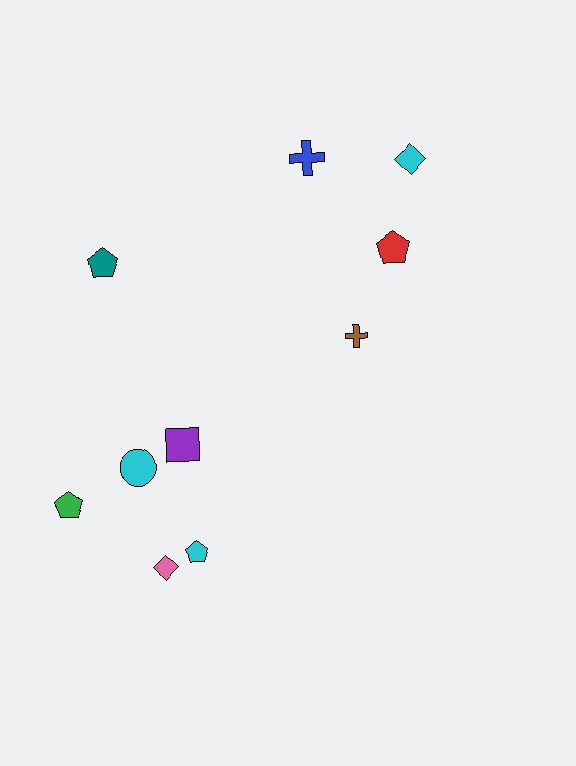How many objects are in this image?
There are 10 objects.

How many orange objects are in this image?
There are no orange objects.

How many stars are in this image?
There are no stars.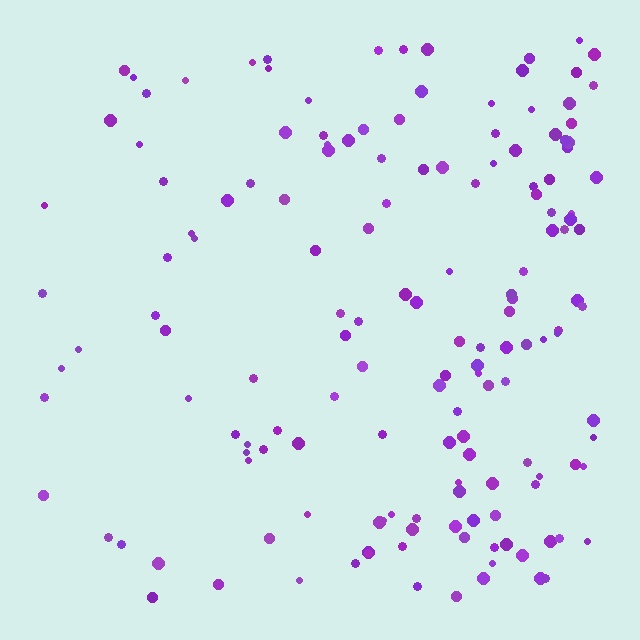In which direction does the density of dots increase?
From left to right, with the right side densest.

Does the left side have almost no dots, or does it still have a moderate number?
Still a moderate number, just noticeably fewer than the right.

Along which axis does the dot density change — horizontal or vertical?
Horizontal.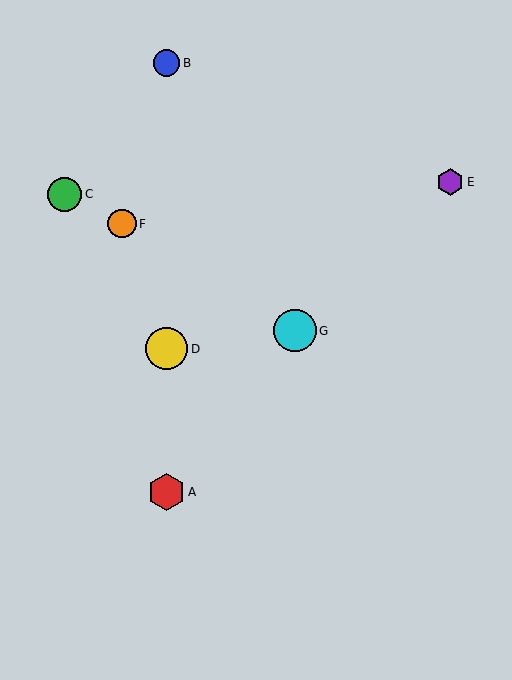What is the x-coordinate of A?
Object A is at x≈167.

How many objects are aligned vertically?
3 objects (A, B, D) are aligned vertically.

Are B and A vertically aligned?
Yes, both are at x≈167.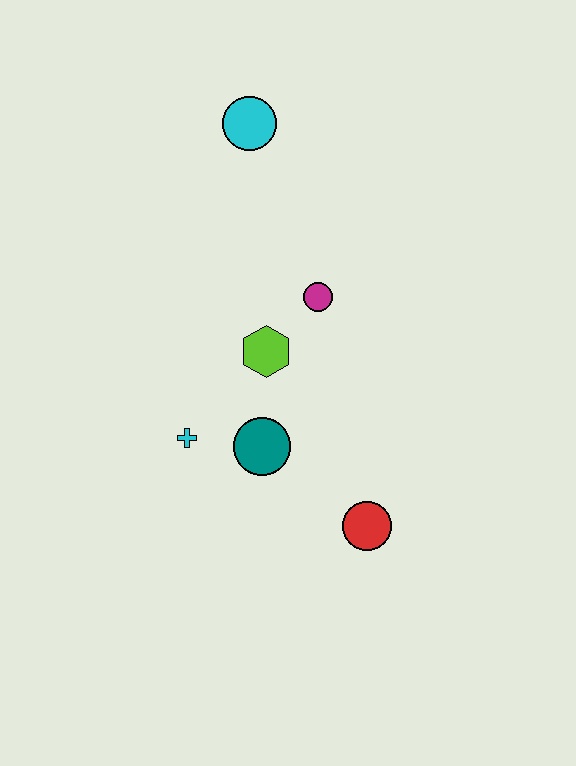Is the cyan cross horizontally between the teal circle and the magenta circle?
No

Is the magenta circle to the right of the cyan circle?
Yes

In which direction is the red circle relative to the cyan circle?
The red circle is below the cyan circle.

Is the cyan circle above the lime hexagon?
Yes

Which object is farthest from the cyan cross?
The cyan circle is farthest from the cyan cross.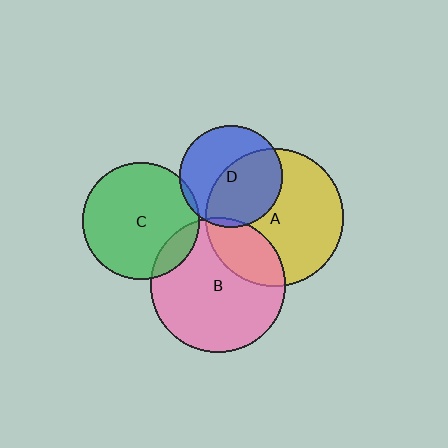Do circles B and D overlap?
Yes.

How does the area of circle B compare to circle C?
Approximately 1.3 times.